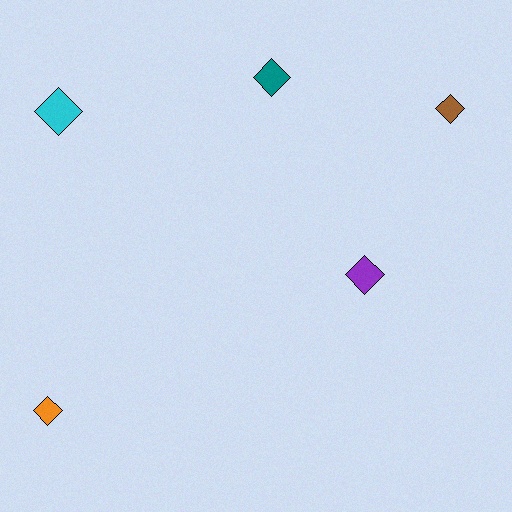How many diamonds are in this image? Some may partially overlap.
There are 5 diamonds.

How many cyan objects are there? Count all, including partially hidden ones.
There is 1 cyan object.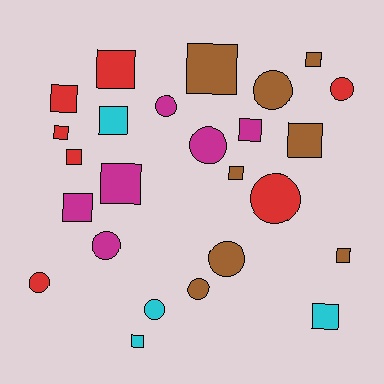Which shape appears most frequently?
Square, with 15 objects.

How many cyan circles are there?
There is 1 cyan circle.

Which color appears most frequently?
Brown, with 8 objects.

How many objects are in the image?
There are 25 objects.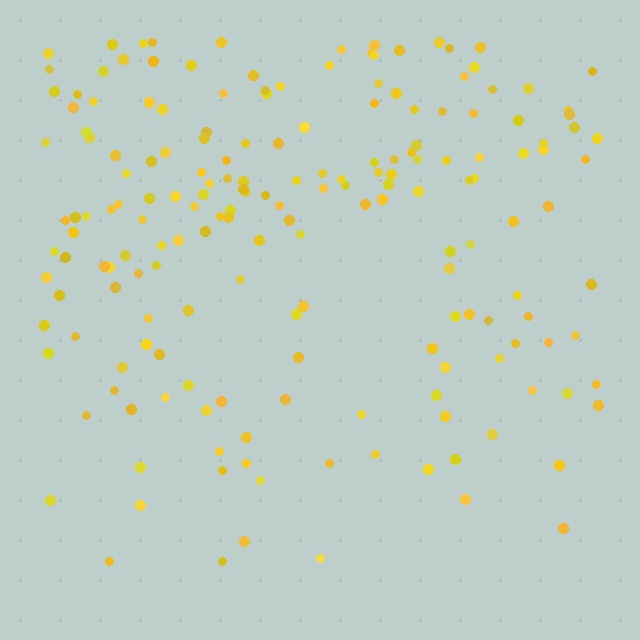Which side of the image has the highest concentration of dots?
The top.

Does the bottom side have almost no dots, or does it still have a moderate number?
Still a moderate number, just noticeably fewer than the top.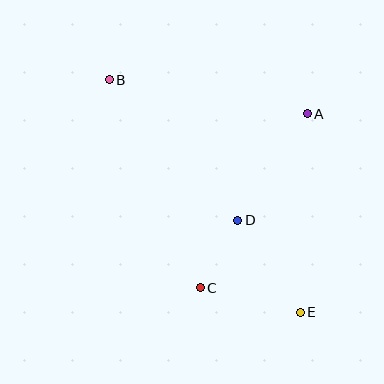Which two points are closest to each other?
Points C and D are closest to each other.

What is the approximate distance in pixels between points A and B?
The distance between A and B is approximately 201 pixels.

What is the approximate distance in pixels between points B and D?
The distance between B and D is approximately 191 pixels.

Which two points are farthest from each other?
Points B and E are farthest from each other.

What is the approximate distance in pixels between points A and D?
The distance between A and D is approximately 127 pixels.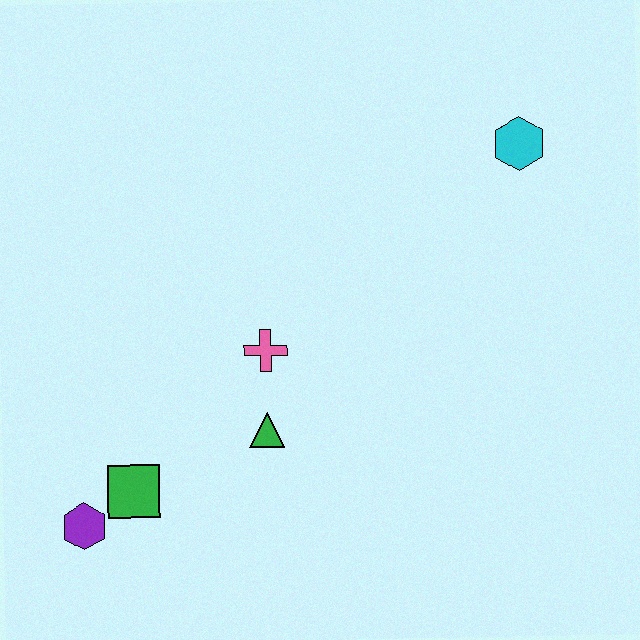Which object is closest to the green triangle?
The pink cross is closest to the green triangle.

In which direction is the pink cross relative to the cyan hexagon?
The pink cross is to the left of the cyan hexagon.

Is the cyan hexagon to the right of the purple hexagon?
Yes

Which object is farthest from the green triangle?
The cyan hexagon is farthest from the green triangle.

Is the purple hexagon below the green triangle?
Yes